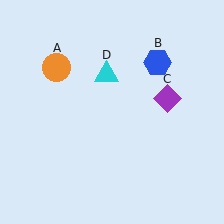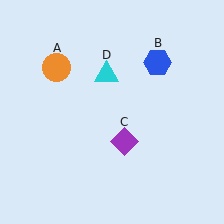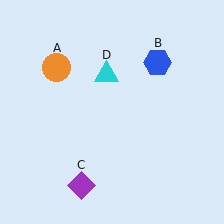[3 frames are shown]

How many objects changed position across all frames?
1 object changed position: purple diamond (object C).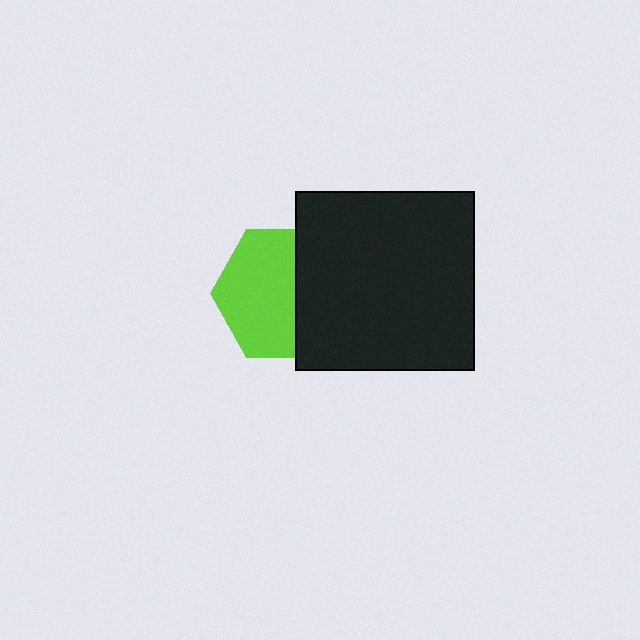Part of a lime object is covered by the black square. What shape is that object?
It is a hexagon.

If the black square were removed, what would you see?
You would see the complete lime hexagon.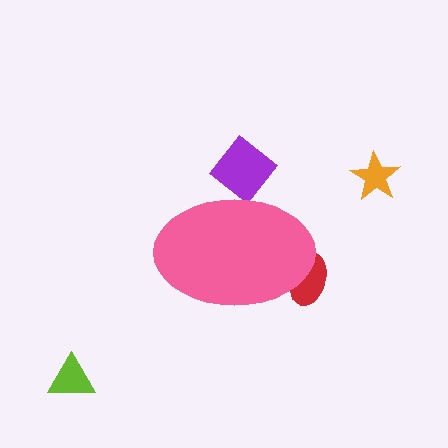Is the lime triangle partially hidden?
No, the lime triangle is fully visible.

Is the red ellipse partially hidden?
Yes, the red ellipse is partially hidden behind the pink ellipse.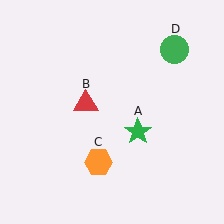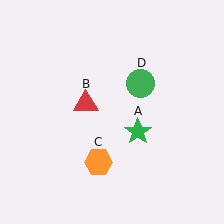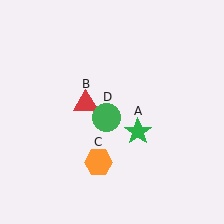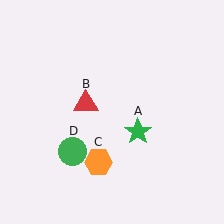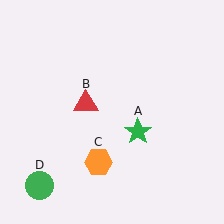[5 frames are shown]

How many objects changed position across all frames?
1 object changed position: green circle (object D).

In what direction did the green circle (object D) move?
The green circle (object D) moved down and to the left.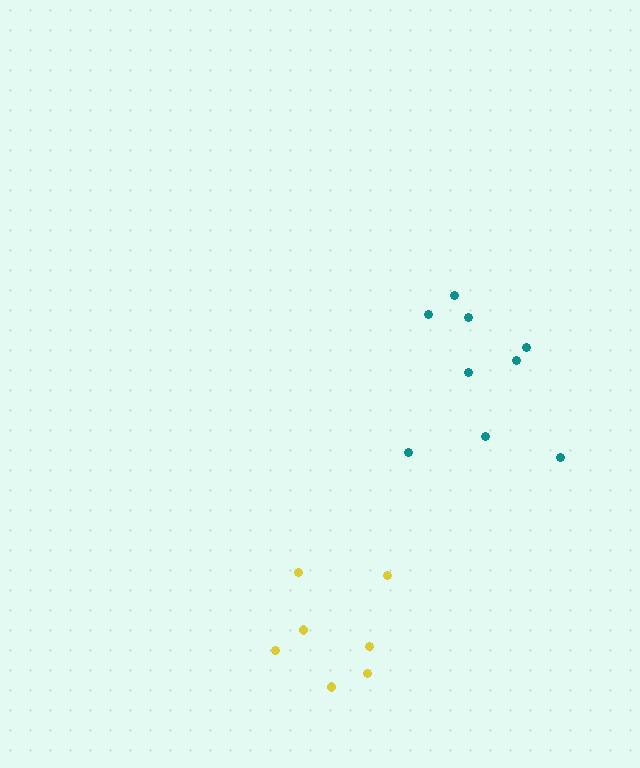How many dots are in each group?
Group 1: 9 dots, Group 2: 7 dots (16 total).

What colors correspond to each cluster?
The clusters are colored: teal, yellow.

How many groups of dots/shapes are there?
There are 2 groups.